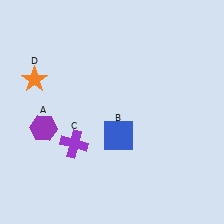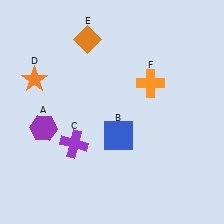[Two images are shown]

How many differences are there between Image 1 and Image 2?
There are 2 differences between the two images.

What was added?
An orange diamond (E), an orange cross (F) were added in Image 2.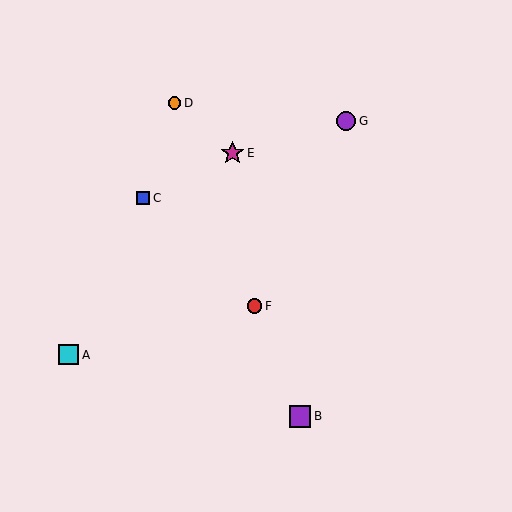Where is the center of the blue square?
The center of the blue square is at (143, 198).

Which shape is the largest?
The magenta star (labeled E) is the largest.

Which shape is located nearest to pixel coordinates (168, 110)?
The orange circle (labeled D) at (175, 103) is nearest to that location.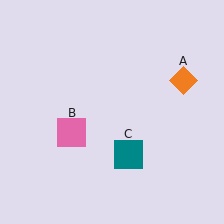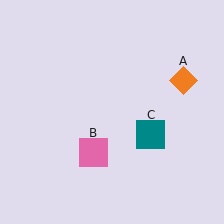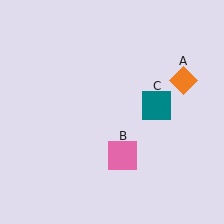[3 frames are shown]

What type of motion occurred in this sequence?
The pink square (object B), teal square (object C) rotated counterclockwise around the center of the scene.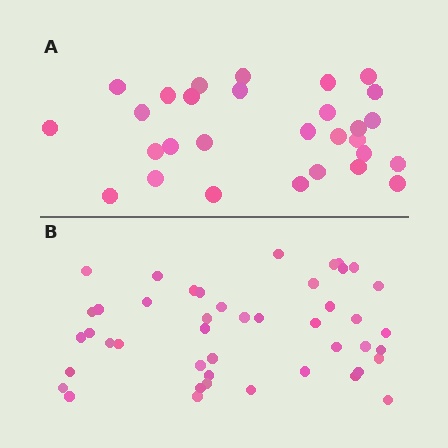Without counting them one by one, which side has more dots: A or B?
Region B (the bottom region) has more dots.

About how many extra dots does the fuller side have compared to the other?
Region B has approximately 15 more dots than region A.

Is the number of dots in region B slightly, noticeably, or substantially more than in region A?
Region B has substantially more. The ratio is roughly 1.6 to 1.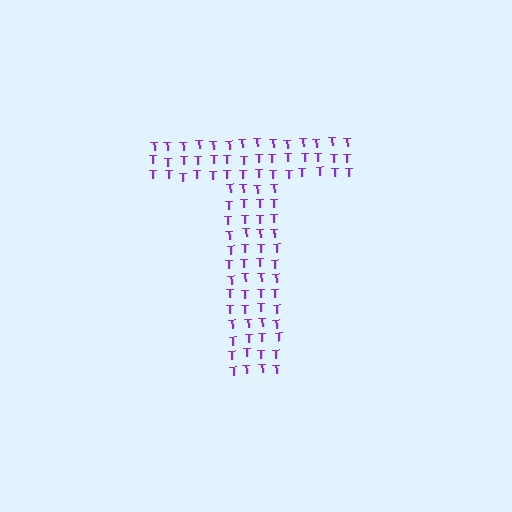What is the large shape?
The large shape is the letter T.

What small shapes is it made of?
It is made of small letter T's.